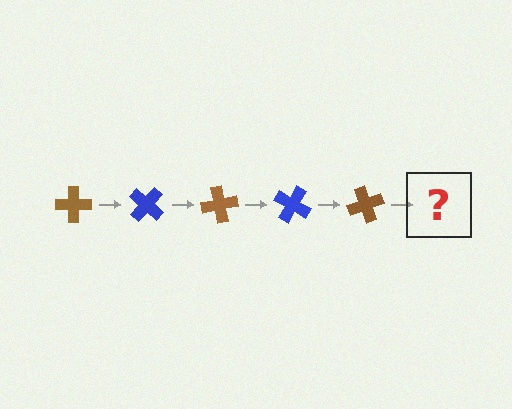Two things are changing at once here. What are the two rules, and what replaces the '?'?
The two rules are that it rotates 40 degrees each step and the color cycles through brown and blue. The '?' should be a blue cross, rotated 200 degrees from the start.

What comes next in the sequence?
The next element should be a blue cross, rotated 200 degrees from the start.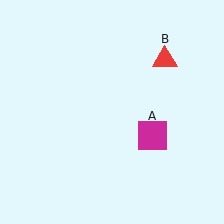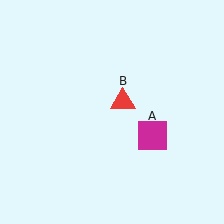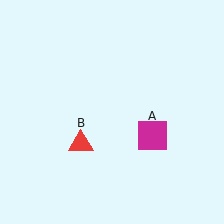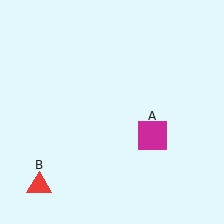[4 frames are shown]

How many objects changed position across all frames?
1 object changed position: red triangle (object B).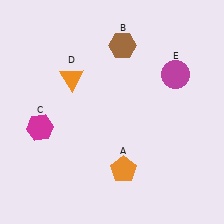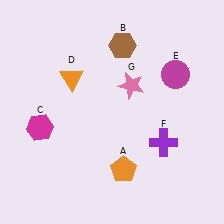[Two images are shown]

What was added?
A purple cross (F), a pink star (G) were added in Image 2.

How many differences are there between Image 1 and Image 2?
There are 2 differences between the two images.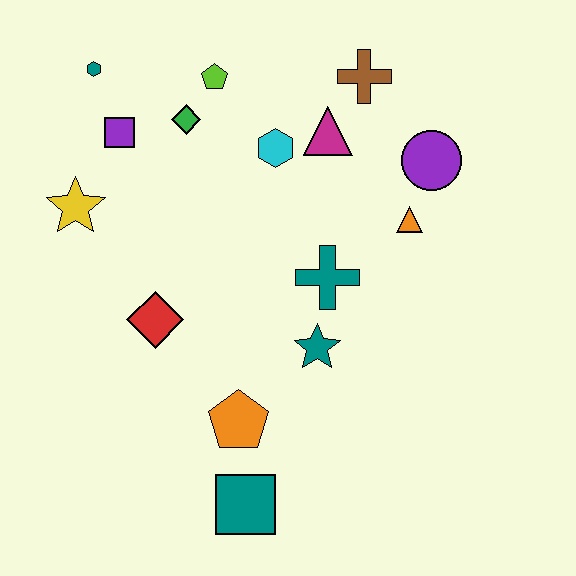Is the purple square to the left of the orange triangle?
Yes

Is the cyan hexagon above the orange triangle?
Yes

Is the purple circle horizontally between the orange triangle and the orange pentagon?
No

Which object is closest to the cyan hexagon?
The magenta triangle is closest to the cyan hexagon.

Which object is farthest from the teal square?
The teal hexagon is farthest from the teal square.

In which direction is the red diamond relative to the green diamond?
The red diamond is below the green diamond.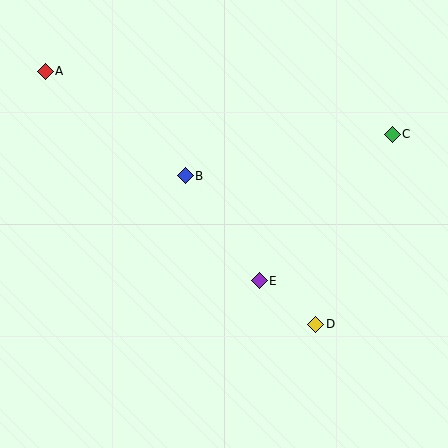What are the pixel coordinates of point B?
Point B is at (185, 176).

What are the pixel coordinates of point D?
Point D is at (316, 324).